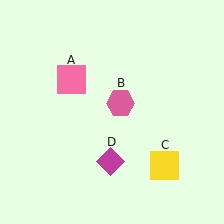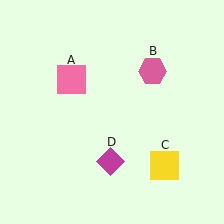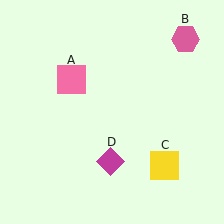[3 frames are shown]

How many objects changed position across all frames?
1 object changed position: pink hexagon (object B).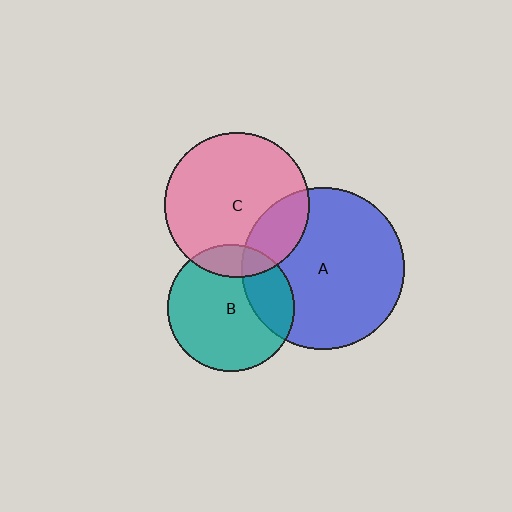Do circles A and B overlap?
Yes.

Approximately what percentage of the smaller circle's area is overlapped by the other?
Approximately 25%.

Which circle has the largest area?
Circle A (blue).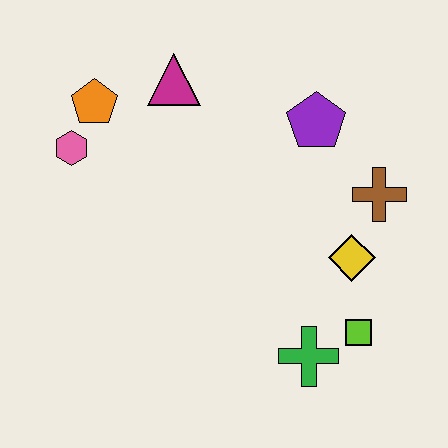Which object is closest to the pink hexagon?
The orange pentagon is closest to the pink hexagon.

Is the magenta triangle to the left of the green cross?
Yes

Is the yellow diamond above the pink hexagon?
No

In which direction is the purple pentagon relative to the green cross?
The purple pentagon is above the green cross.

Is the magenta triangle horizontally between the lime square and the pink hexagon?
Yes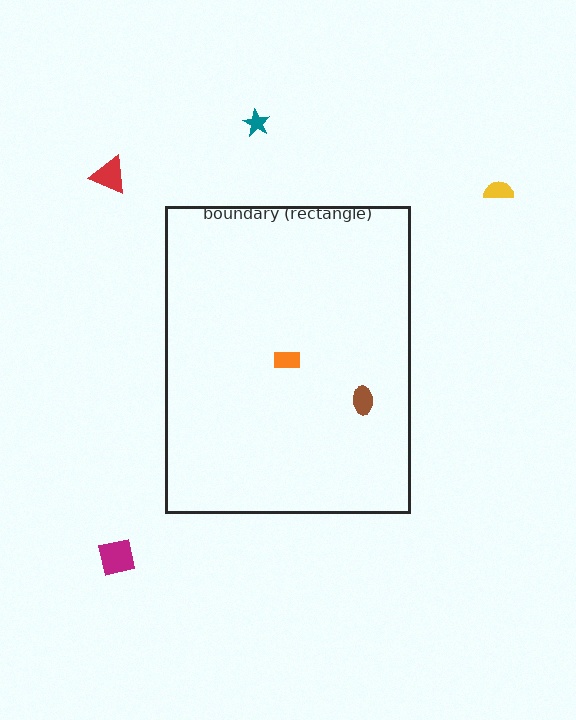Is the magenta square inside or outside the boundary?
Outside.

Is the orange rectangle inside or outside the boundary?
Inside.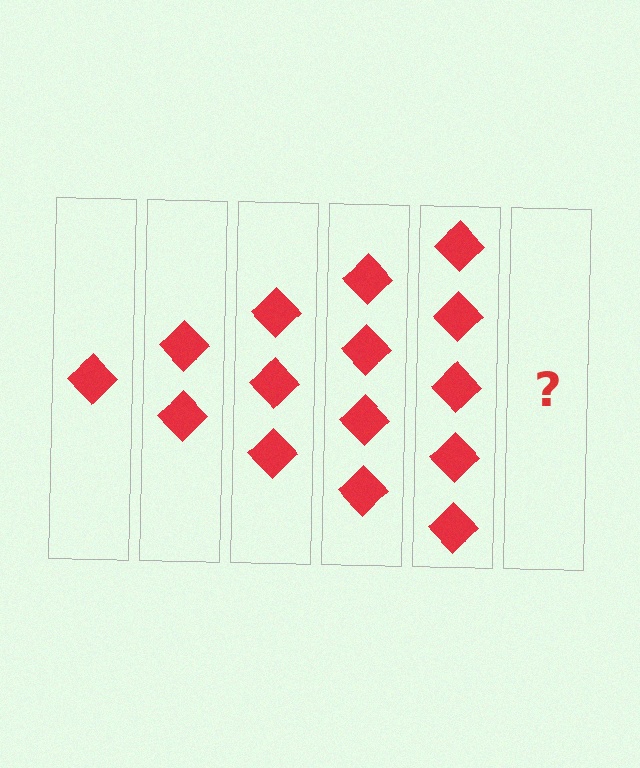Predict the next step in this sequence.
The next step is 6 diamonds.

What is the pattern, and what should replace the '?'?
The pattern is that each step adds one more diamond. The '?' should be 6 diamonds.